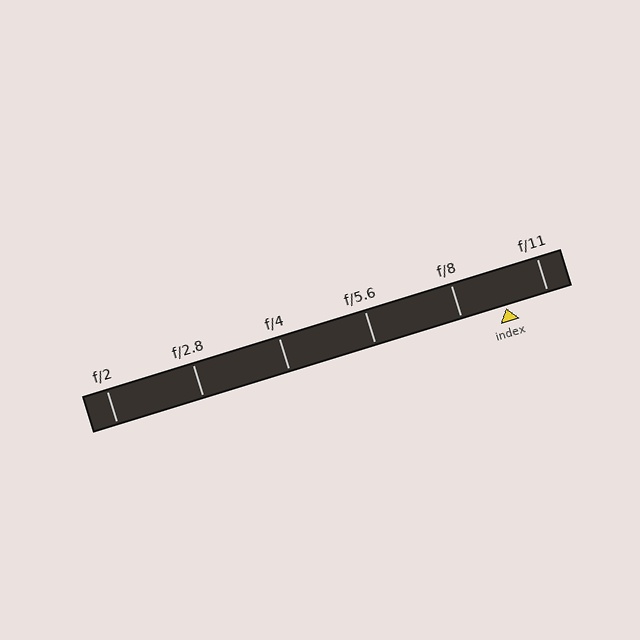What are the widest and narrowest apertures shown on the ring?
The widest aperture shown is f/2 and the narrowest is f/11.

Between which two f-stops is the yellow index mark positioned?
The index mark is between f/8 and f/11.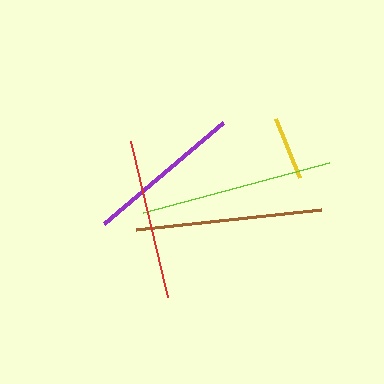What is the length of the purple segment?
The purple segment is approximately 157 pixels long.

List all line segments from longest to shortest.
From longest to shortest: lime, brown, red, purple, yellow.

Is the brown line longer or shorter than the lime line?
The lime line is longer than the brown line.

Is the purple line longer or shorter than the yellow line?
The purple line is longer than the yellow line.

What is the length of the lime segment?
The lime segment is approximately 193 pixels long.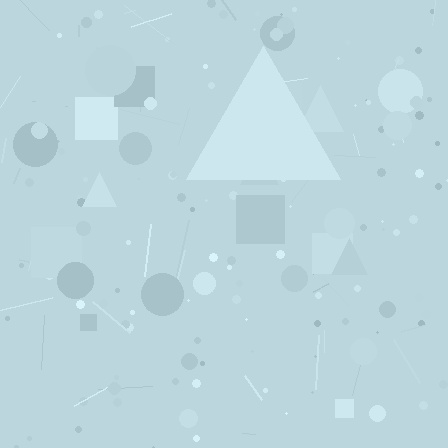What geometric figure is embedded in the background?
A triangle is embedded in the background.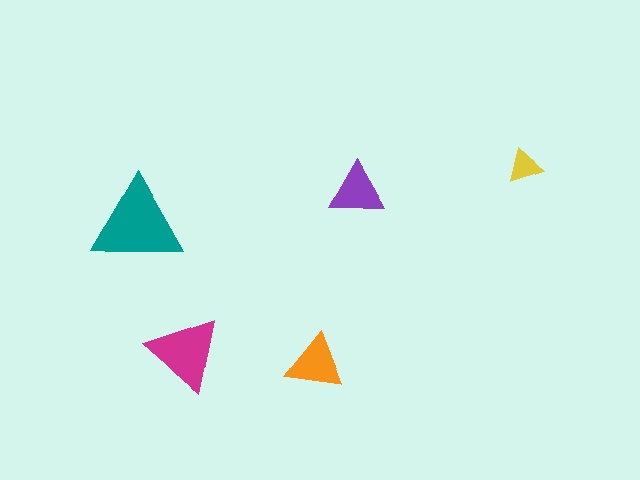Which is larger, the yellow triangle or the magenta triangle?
The magenta one.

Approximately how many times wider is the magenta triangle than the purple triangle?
About 1.5 times wider.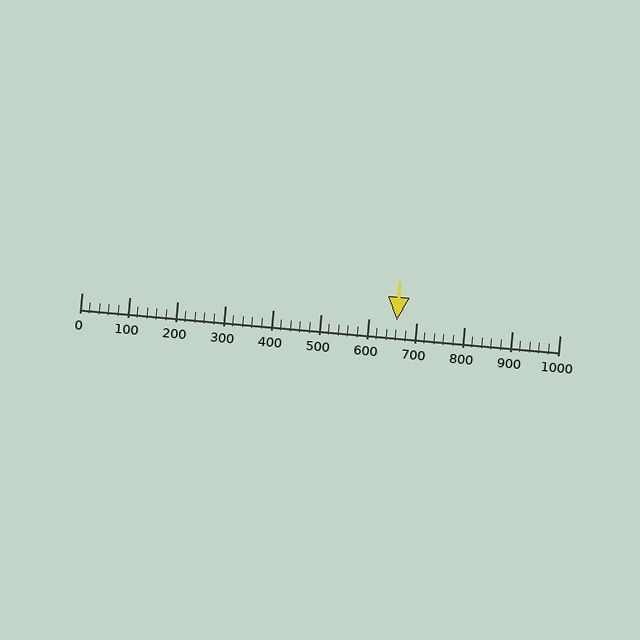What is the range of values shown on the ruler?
The ruler shows values from 0 to 1000.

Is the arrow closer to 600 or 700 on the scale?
The arrow is closer to 700.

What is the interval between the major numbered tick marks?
The major tick marks are spaced 100 units apart.